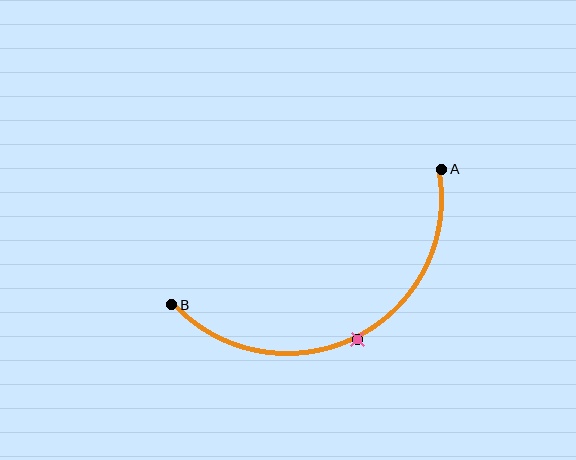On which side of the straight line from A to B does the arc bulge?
The arc bulges below the straight line connecting A and B.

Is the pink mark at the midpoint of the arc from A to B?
Yes. The pink mark lies on the arc at equal arc-length from both A and B — it is the arc midpoint.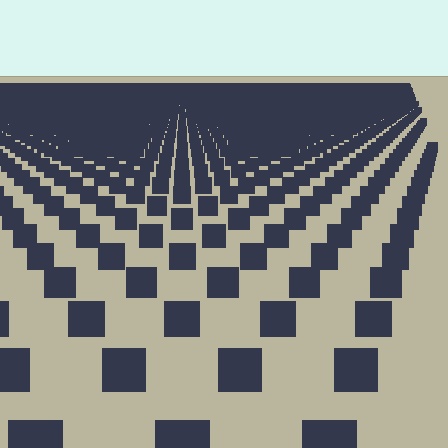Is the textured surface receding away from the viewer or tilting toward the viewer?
The surface is receding away from the viewer. Texture elements get smaller and denser toward the top.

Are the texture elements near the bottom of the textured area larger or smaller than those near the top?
Larger. Near the bottom, elements are closer to the viewer and appear at a bigger on-screen size.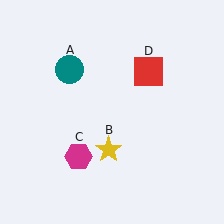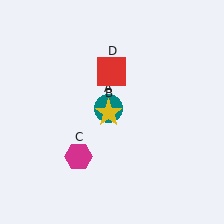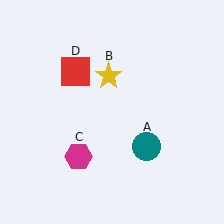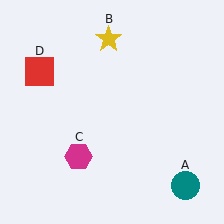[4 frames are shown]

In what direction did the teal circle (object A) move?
The teal circle (object A) moved down and to the right.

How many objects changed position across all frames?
3 objects changed position: teal circle (object A), yellow star (object B), red square (object D).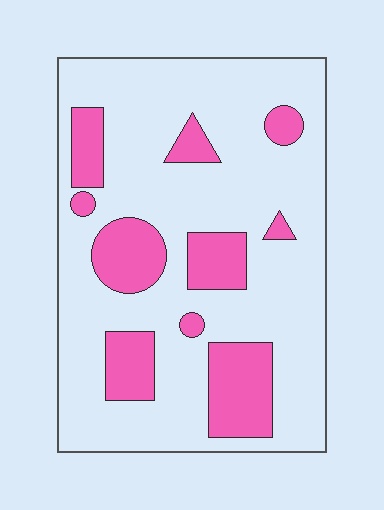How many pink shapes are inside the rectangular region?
10.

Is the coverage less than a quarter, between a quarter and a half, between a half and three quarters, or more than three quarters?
Less than a quarter.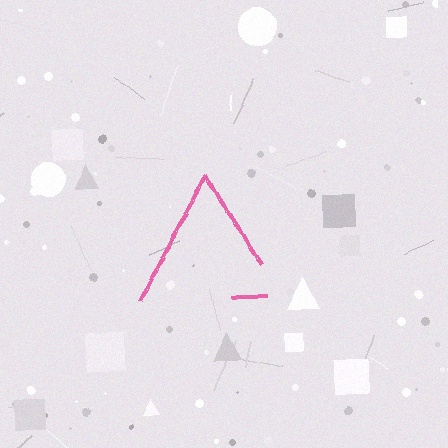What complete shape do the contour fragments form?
The contour fragments form a triangle.